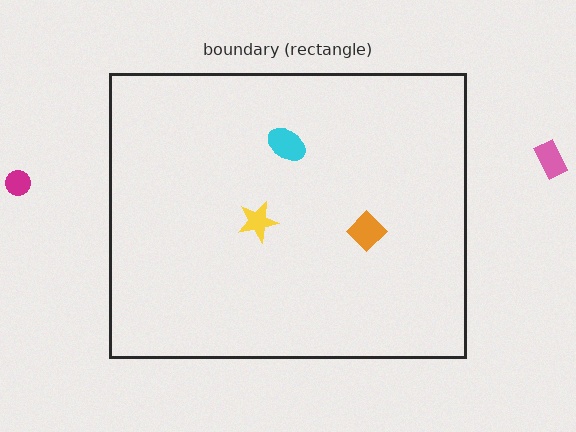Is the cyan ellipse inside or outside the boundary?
Inside.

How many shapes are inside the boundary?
3 inside, 2 outside.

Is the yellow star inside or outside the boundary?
Inside.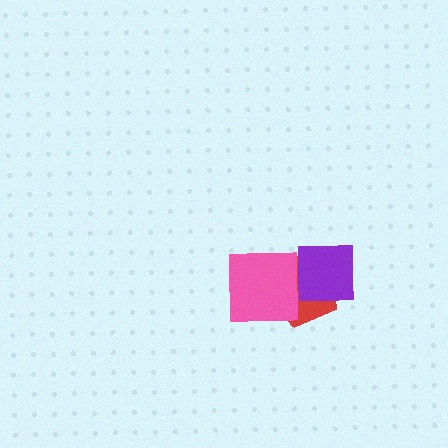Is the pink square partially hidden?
No, no other shape covers it.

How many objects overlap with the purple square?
1 object overlaps with the purple square.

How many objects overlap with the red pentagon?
2 objects overlap with the red pentagon.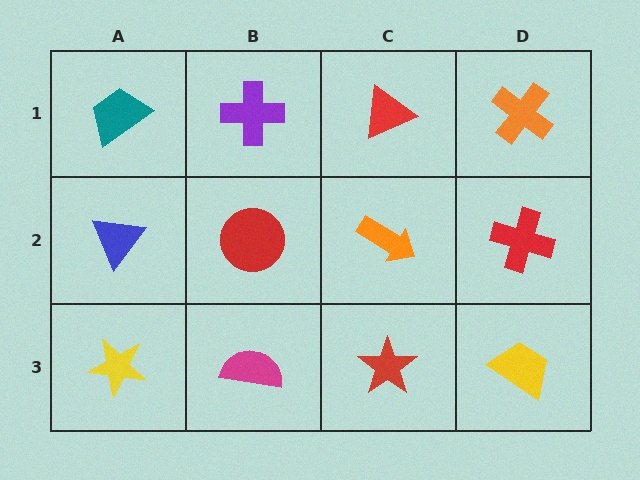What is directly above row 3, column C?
An orange arrow.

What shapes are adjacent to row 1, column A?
A blue triangle (row 2, column A), a purple cross (row 1, column B).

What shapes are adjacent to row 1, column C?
An orange arrow (row 2, column C), a purple cross (row 1, column B), an orange cross (row 1, column D).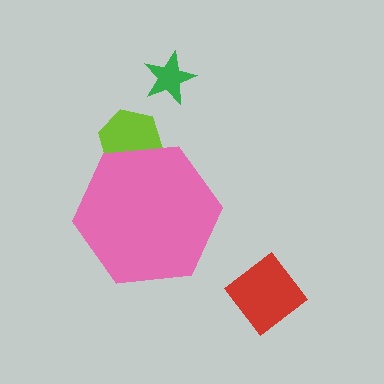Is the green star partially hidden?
No, the green star is fully visible.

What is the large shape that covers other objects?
A pink hexagon.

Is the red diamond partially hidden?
No, the red diamond is fully visible.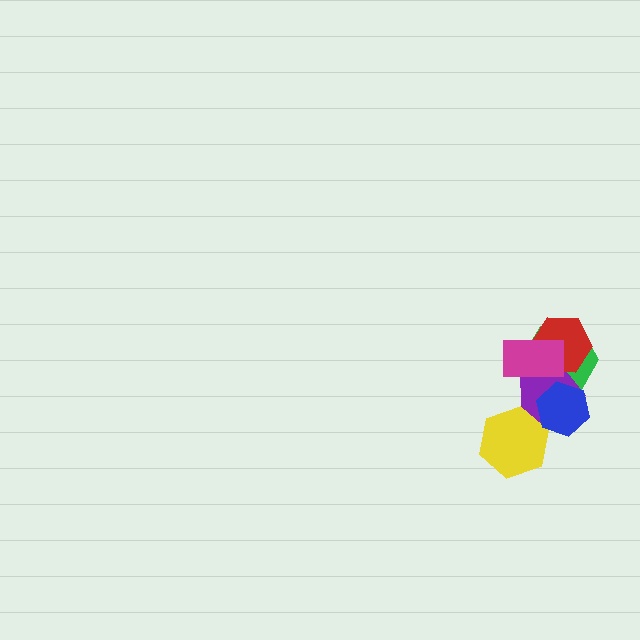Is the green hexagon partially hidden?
Yes, it is partially covered by another shape.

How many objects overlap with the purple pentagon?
5 objects overlap with the purple pentagon.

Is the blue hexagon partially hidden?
No, no other shape covers it.